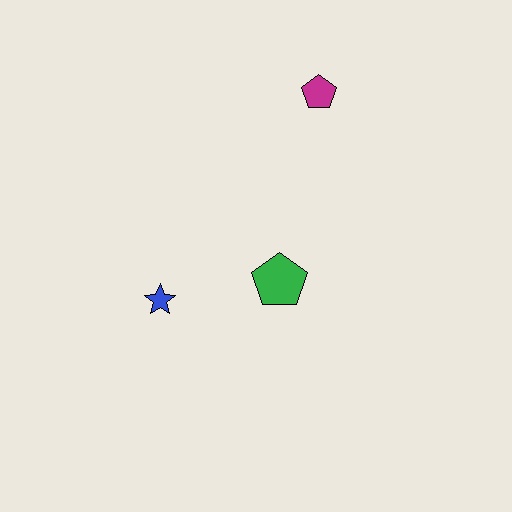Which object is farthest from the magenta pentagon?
The blue star is farthest from the magenta pentagon.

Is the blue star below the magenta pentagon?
Yes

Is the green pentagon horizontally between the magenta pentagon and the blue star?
Yes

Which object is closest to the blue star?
The green pentagon is closest to the blue star.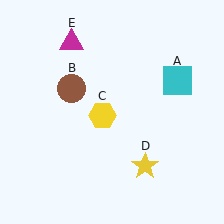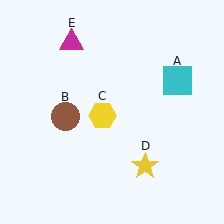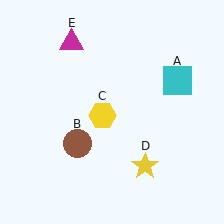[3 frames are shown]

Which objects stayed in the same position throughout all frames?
Cyan square (object A) and yellow hexagon (object C) and yellow star (object D) and magenta triangle (object E) remained stationary.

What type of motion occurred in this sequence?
The brown circle (object B) rotated counterclockwise around the center of the scene.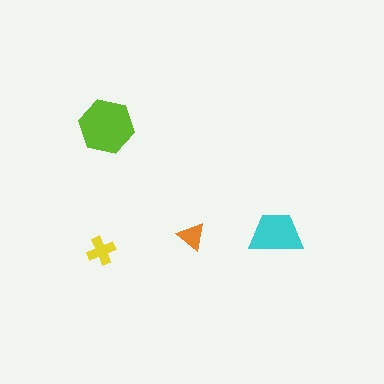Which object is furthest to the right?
The cyan trapezoid is rightmost.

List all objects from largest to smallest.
The lime hexagon, the cyan trapezoid, the yellow cross, the orange triangle.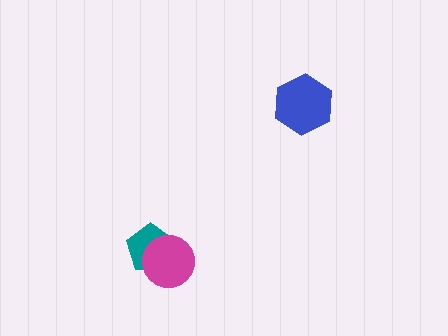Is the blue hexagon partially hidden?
No, no other shape covers it.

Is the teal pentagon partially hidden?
Yes, it is partially covered by another shape.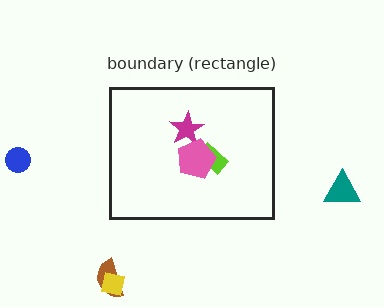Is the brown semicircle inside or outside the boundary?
Outside.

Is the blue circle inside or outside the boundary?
Outside.